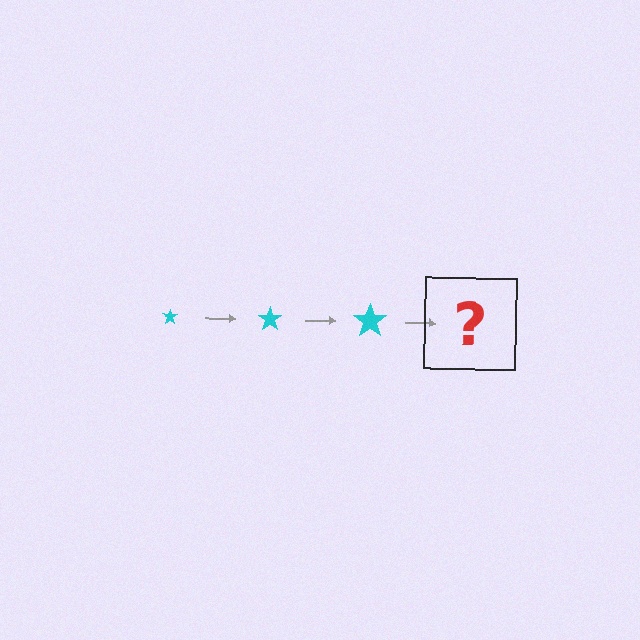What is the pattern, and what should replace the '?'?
The pattern is that the star gets progressively larger each step. The '?' should be a cyan star, larger than the previous one.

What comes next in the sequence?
The next element should be a cyan star, larger than the previous one.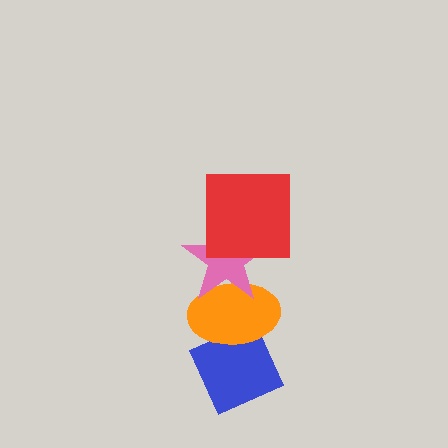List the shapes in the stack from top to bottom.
From top to bottom: the red square, the pink star, the orange ellipse, the blue diamond.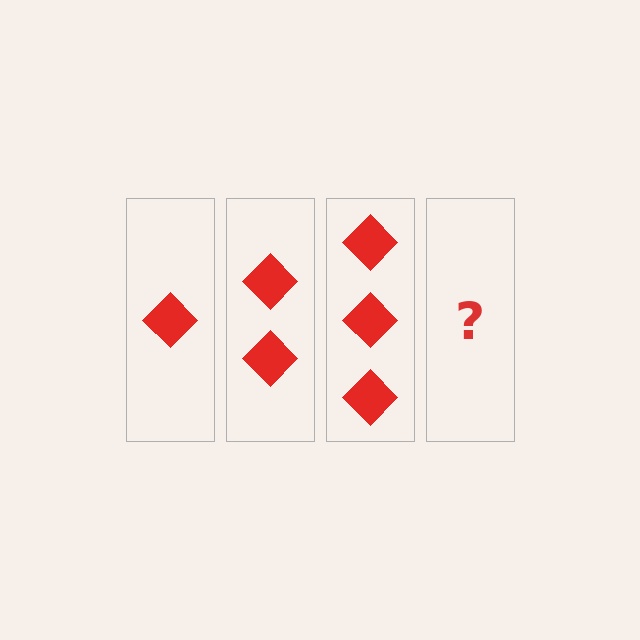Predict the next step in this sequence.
The next step is 4 diamonds.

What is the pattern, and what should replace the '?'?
The pattern is that each step adds one more diamond. The '?' should be 4 diamonds.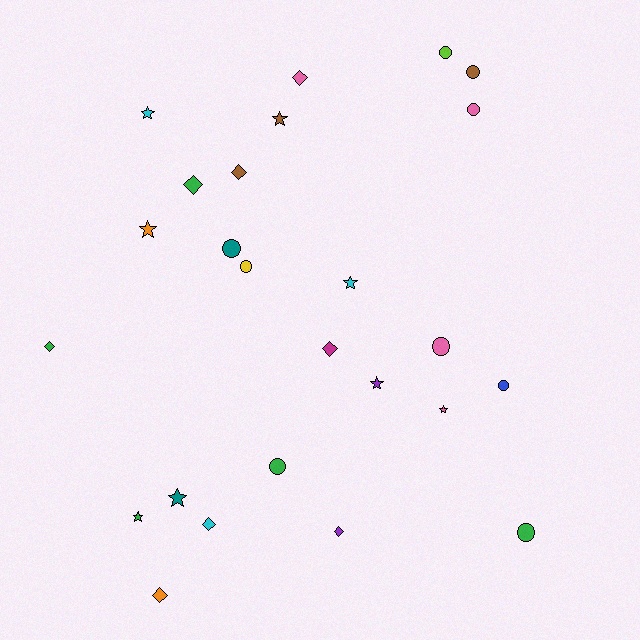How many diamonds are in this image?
There are 8 diamonds.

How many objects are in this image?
There are 25 objects.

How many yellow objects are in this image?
There is 1 yellow object.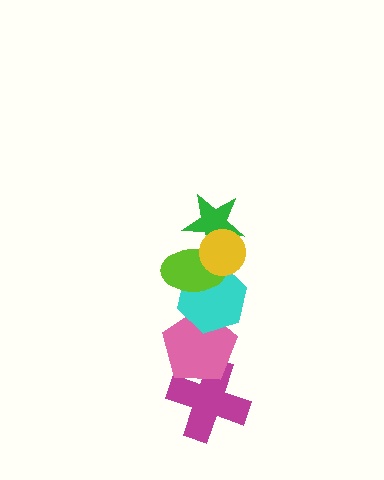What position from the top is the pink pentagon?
The pink pentagon is 5th from the top.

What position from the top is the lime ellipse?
The lime ellipse is 3rd from the top.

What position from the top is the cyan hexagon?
The cyan hexagon is 4th from the top.